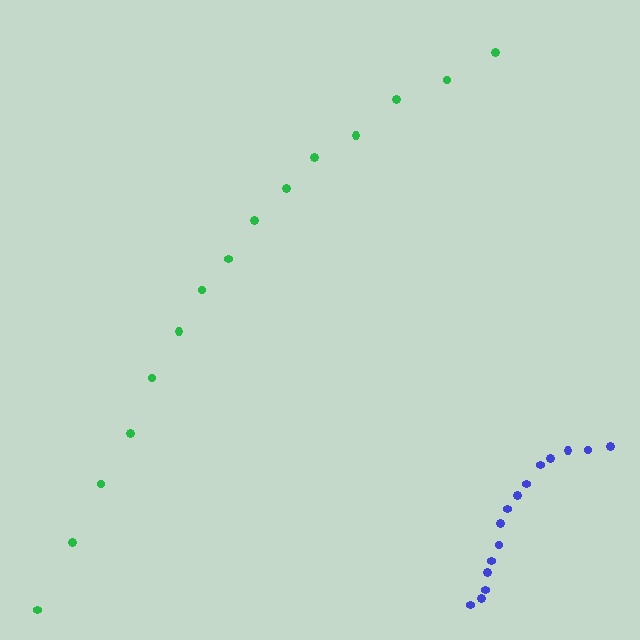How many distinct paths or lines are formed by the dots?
There are 2 distinct paths.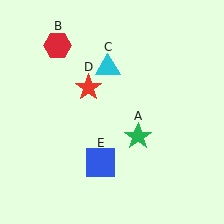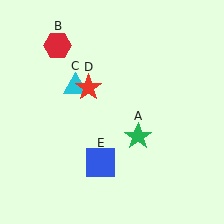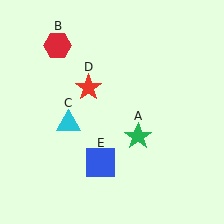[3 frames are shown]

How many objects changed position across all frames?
1 object changed position: cyan triangle (object C).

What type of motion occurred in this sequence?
The cyan triangle (object C) rotated counterclockwise around the center of the scene.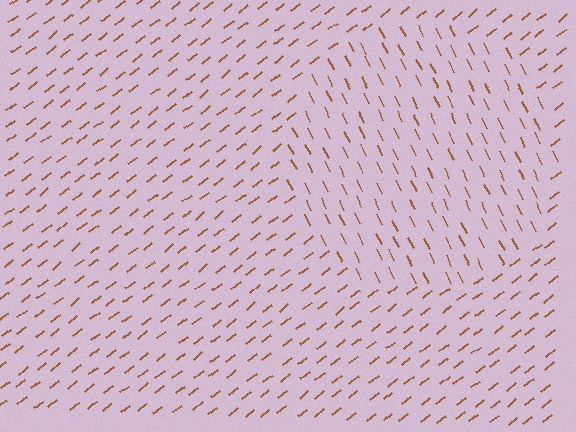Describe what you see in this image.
The image is filled with small brown line segments. A circle region in the image has lines oriented differently from the surrounding lines, creating a visible texture boundary.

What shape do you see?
I see a circle.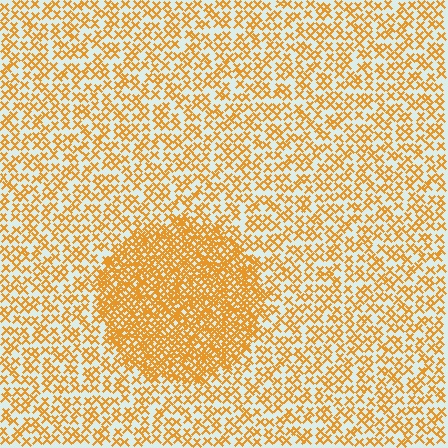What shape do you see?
I see a circle.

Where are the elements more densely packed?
The elements are more densely packed inside the circle boundary.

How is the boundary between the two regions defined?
The boundary is defined by a change in element density (approximately 2.4x ratio). All elements are the same color, size, and shape.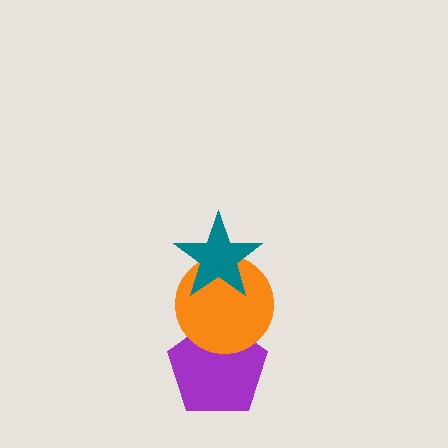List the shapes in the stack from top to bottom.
From top to bottom: the teal star, the orange circle, the purple pentagon.